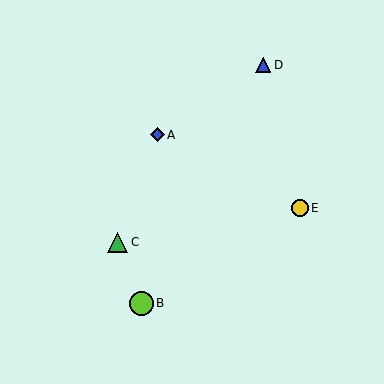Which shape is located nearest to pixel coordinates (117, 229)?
The green triangle (labeled C) at (118, 242) is nearest to that location.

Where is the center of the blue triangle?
The center of the blue triangle is at (263, 65).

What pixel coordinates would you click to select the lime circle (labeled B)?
Click at (141, 303) to select the lime circle B.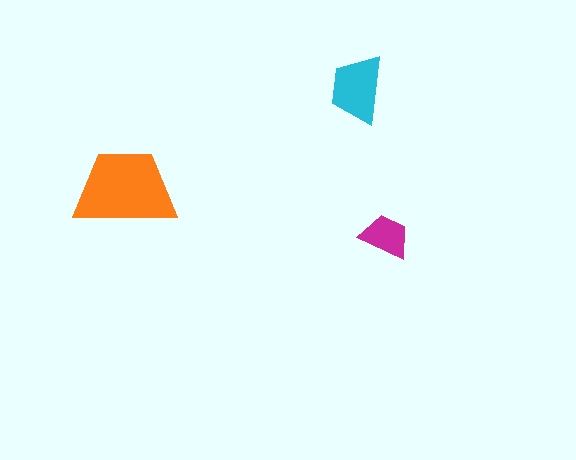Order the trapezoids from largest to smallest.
the orange one, the cyan one, the magenta one.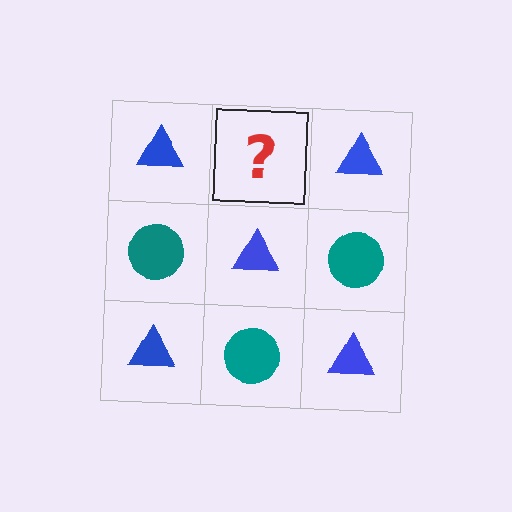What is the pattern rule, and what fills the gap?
The rule is that it alternates blue triangle and teal circle in a checkerboard pattern. The gap should be filled with a teal circle.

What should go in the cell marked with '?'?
The missing cell should contain a teal circle.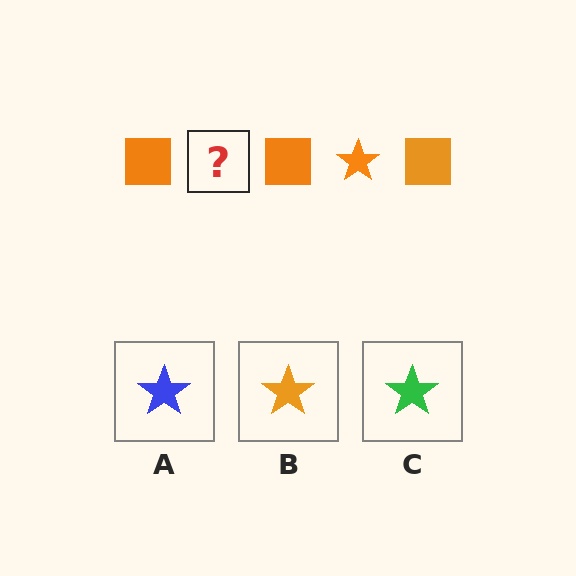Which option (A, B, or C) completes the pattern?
B.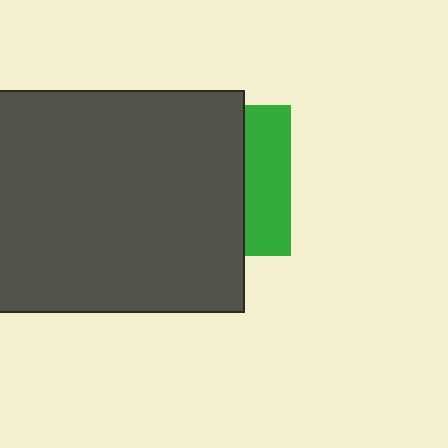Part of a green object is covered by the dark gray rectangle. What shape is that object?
It is a square.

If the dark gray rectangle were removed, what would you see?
You would see the complete green square.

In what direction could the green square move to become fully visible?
The green square could move right. That would shift it out from behind the dark gray rectangle entirely.